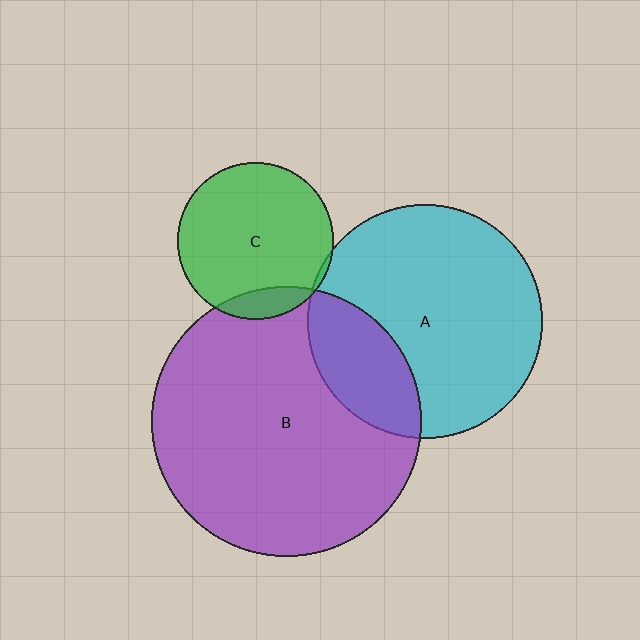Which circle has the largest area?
Circle B (purple).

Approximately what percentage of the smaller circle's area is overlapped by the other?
Approximately 10%.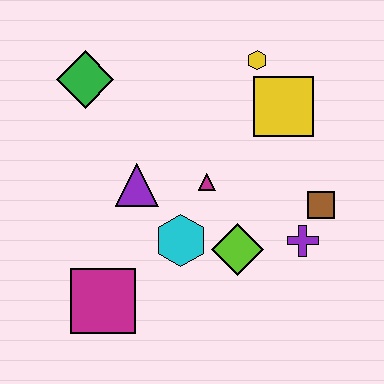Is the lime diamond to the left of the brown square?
Yes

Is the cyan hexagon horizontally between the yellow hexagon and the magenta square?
Yes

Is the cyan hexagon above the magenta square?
Yes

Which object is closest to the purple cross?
The brown square is closest to the purple cross.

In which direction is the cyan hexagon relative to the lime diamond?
The cyan hexagon is to the left of the lime diamond.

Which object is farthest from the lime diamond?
The green diamond is farthest from the lime diamond.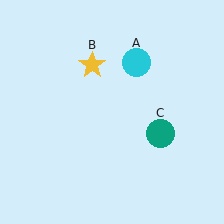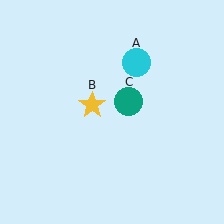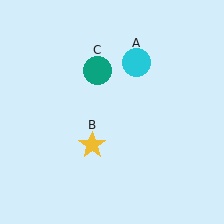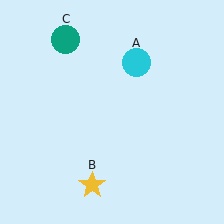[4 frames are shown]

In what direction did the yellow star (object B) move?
The yellow star (object B) moved down.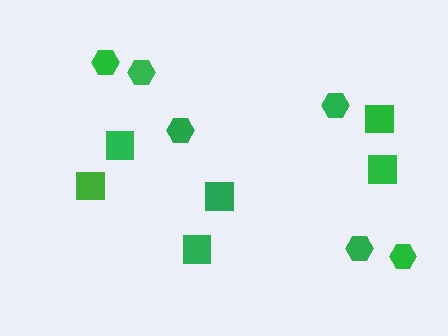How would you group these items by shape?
There are 2 groups: one group of hexagons (6) and one group of squares (6).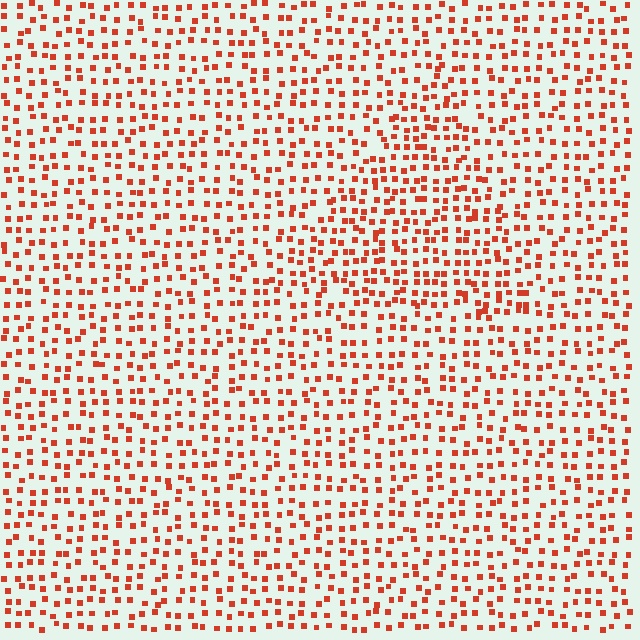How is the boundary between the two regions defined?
The boundary is defined by a change in element density (approximately 1.5x ratio). All elements are the same color, size, and shape.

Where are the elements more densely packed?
The elements are more densely packed inside the triangle boundary.